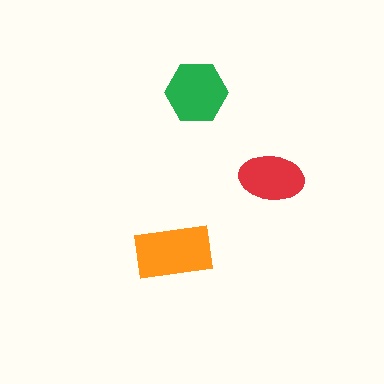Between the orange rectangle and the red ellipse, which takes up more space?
The orange rectangle.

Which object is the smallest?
The red ellipse.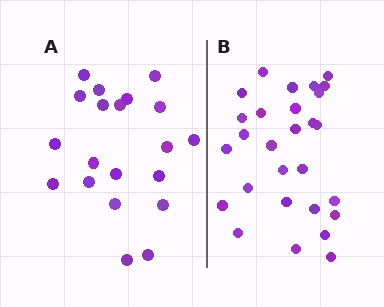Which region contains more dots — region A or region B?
Region B (the right region) has more dots.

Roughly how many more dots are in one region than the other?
Region B has roughly 8 or so more dots than region A.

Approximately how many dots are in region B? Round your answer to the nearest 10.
About 30 dots. (The exact count is 28, which rounds to 30.)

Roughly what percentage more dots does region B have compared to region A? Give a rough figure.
About 40% more.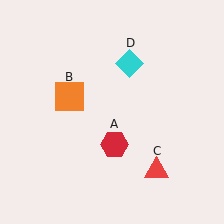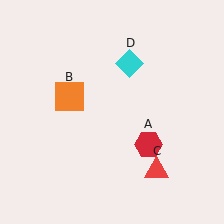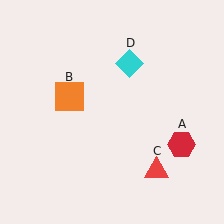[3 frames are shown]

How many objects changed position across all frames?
1 object changed position: red hexagon (object A).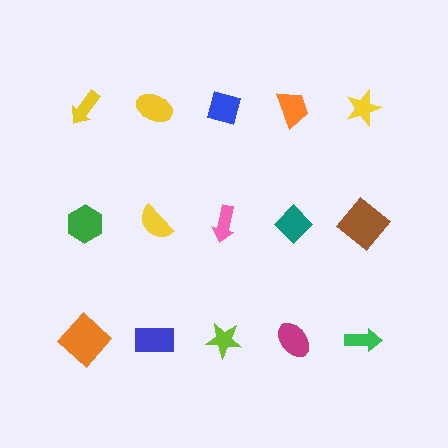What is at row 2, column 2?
A yellow semicircle.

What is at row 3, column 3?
A lime star.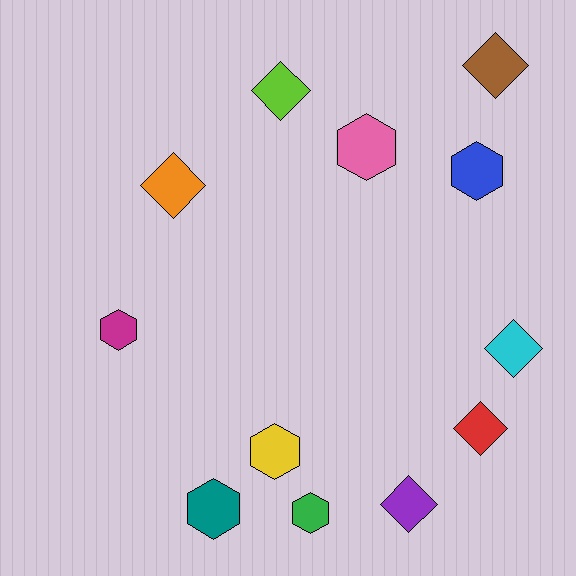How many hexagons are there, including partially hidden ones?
There are 6 hexagons.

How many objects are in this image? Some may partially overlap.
There are 12 objects.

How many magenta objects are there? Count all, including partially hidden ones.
There is 1 magenta object.